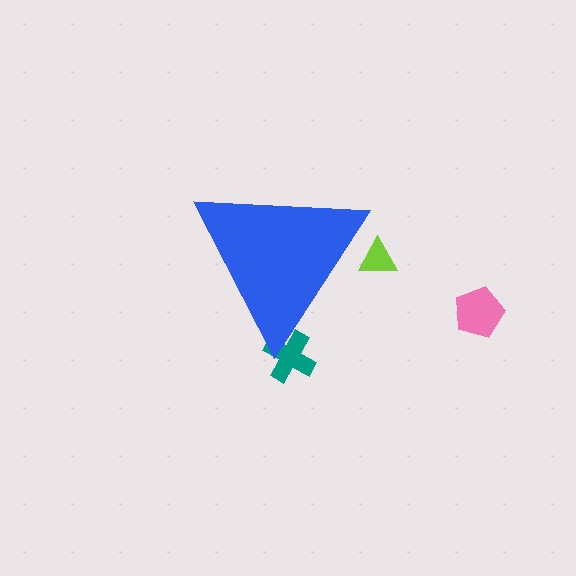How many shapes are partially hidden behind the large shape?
2 shapes are partially hidden.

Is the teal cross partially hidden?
Yes, the teal cross is partially hidden behind the blue triangle.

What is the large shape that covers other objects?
A blue triangle.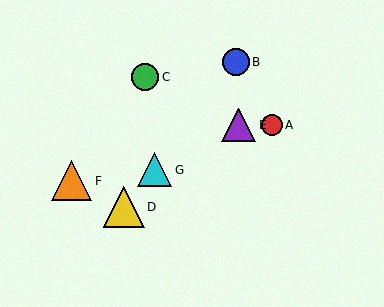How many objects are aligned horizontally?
2 objects (A, E) are aligned horizontally.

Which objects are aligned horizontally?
Objects A, E are aligned horizontally.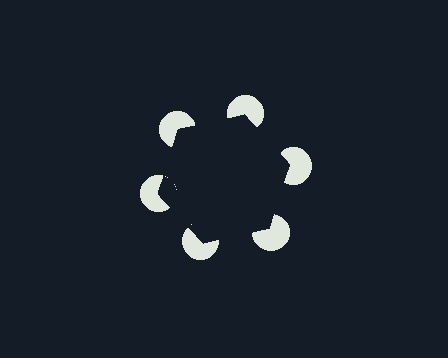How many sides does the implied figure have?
6 sides.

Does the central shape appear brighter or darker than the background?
It typically appears slightly darker than the background, even though no actual brightness change is drawn.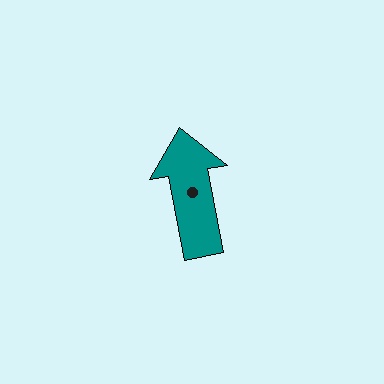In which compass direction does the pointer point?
North.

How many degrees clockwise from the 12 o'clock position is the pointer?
Approximately 349 degrees.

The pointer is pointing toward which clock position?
Roughly 12 o'clock.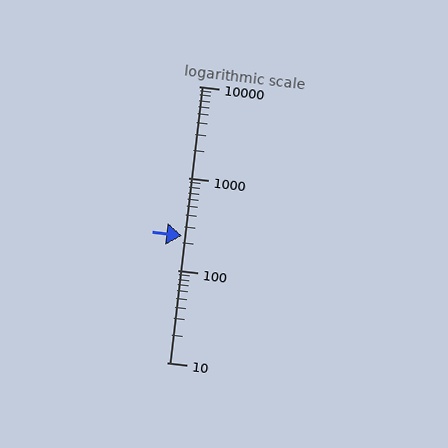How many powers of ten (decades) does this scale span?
The scale spans 3 decades, from 10 to 10000.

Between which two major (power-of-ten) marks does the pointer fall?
The pointer is between 100 and 1000.